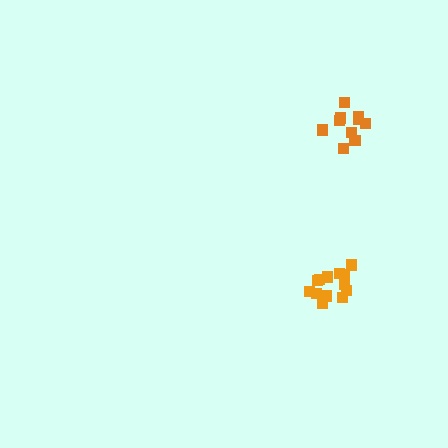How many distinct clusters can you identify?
There are 2 distinct clusters.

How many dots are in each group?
Group 1: 10 dots, Group 2: 14 dots (24 total).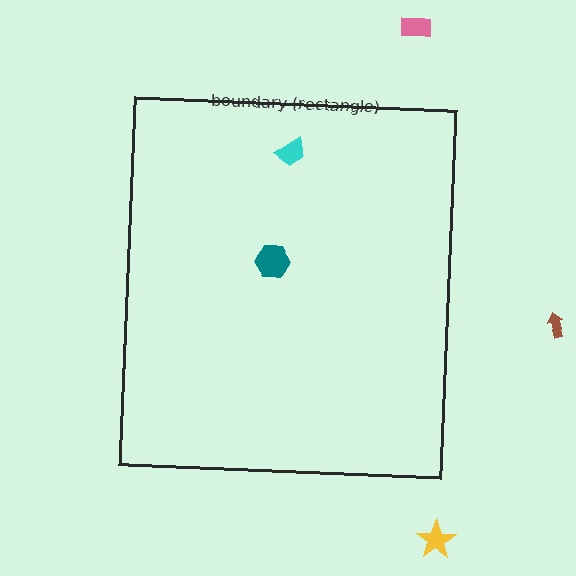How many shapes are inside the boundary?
2 inside, 3 outside.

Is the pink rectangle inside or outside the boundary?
Outside.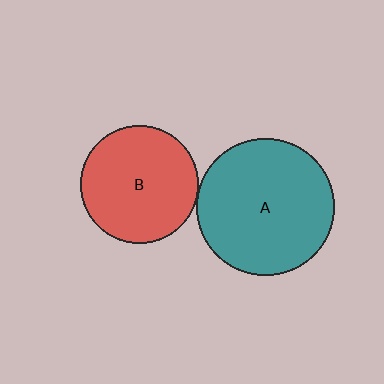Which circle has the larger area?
Circle A (teal).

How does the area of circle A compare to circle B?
Approximately 1.4 times.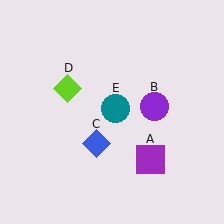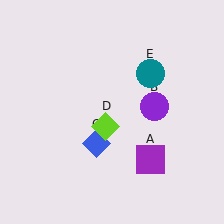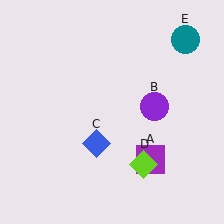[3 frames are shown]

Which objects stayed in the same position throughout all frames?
Purple square (object A) and purple circle (object B) and blue diamond (object C) remained stationary.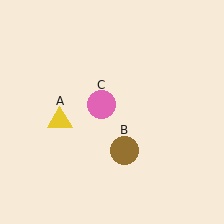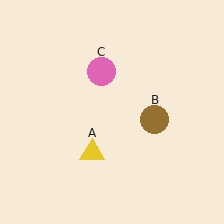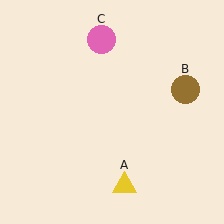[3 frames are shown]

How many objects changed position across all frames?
3 objects changed position: yellow triangle (object A), brown circle (object B), pink circle (object C).